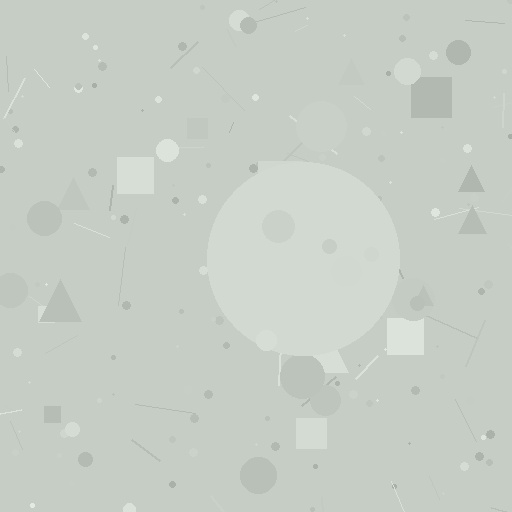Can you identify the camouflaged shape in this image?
The camouflaged shape is a circle.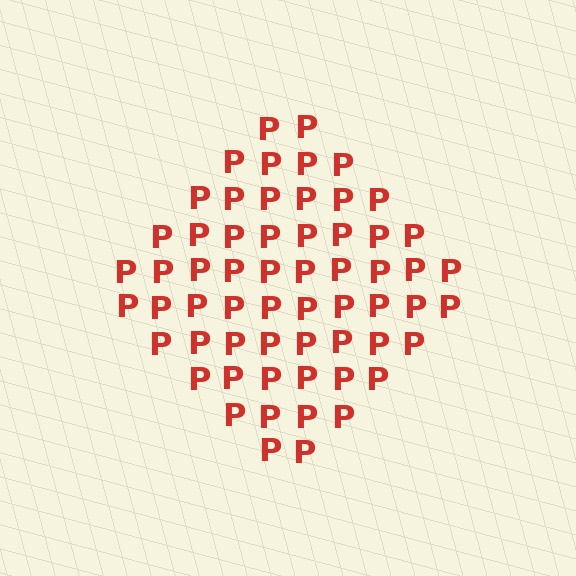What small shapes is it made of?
It is made of small letter P's.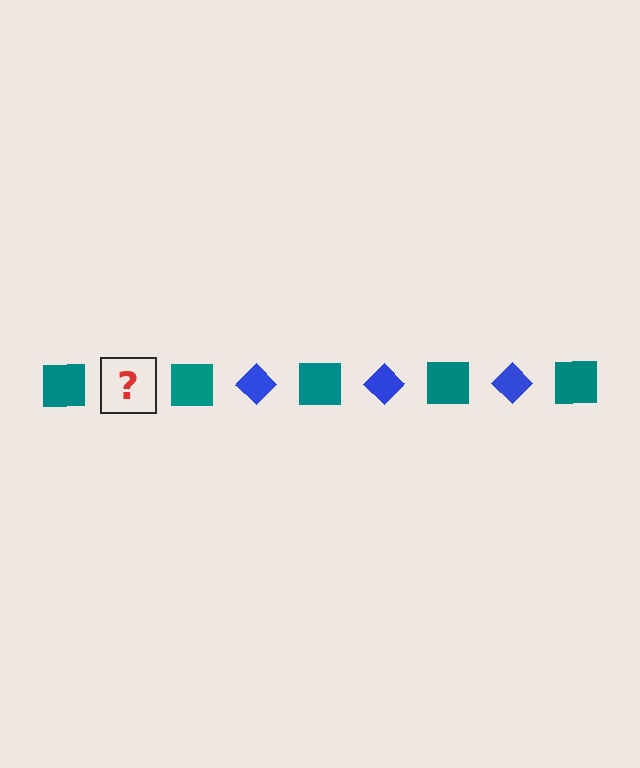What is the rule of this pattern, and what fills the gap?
The rule is that the pattern alternates between teal square and blue diamond. The gap should be filled with a blue diamond.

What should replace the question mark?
The question mark should be replaced with a blue diamond.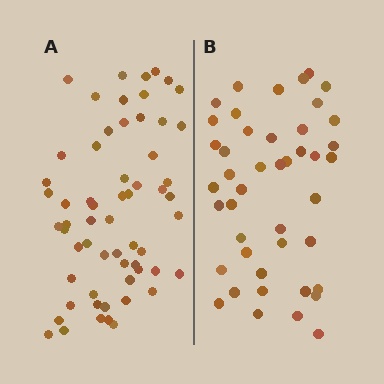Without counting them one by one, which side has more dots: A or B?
Region A (the left region) has more dots.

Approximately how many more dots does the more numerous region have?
Region A has approximately 15 more dots than region B.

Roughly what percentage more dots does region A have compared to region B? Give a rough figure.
About 35% more.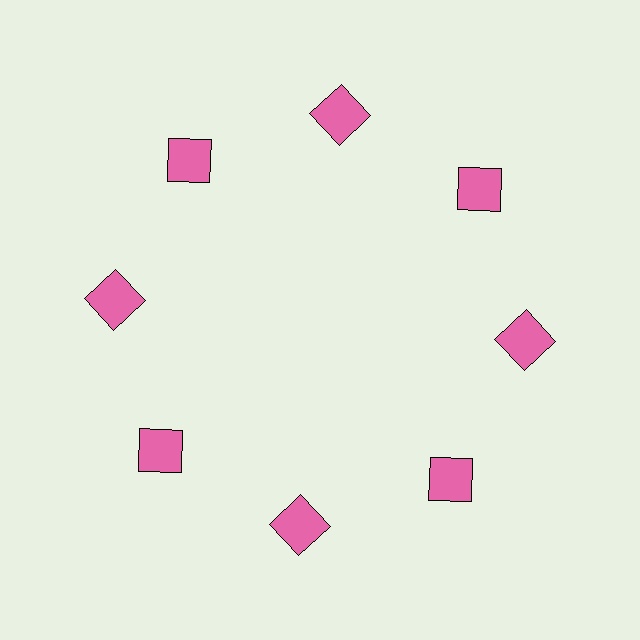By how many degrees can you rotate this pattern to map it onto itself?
The pattern maps onto itself every 45 degrees of rotation.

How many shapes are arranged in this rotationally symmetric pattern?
There are 8 shapes, arranged in 8 groups of 1.